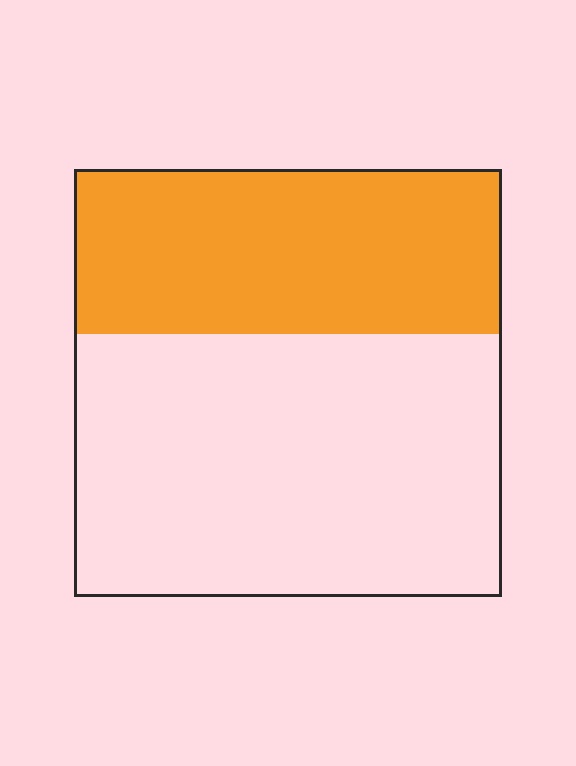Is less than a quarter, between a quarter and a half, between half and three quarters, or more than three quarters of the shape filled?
Between a quarter and a half.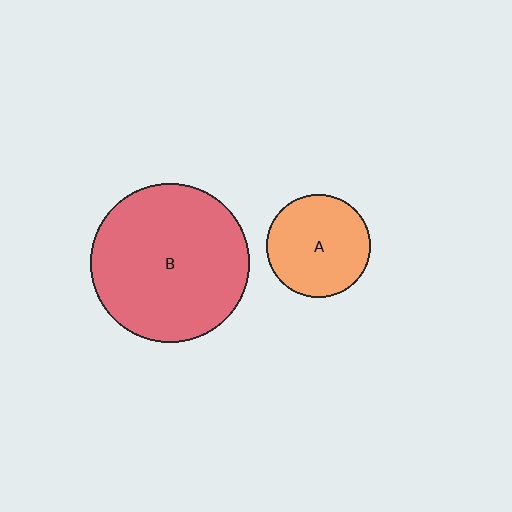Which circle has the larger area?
Circle B (red).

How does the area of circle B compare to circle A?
Approximately 2.4 times.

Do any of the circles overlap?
No, none of the circles overlap.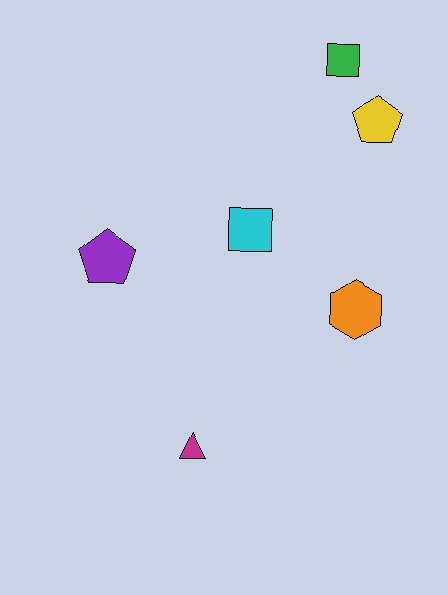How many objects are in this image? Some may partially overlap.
There are 6 objects.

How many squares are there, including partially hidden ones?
There are 2 squares.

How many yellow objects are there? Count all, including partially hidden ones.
There is 1 yellow object.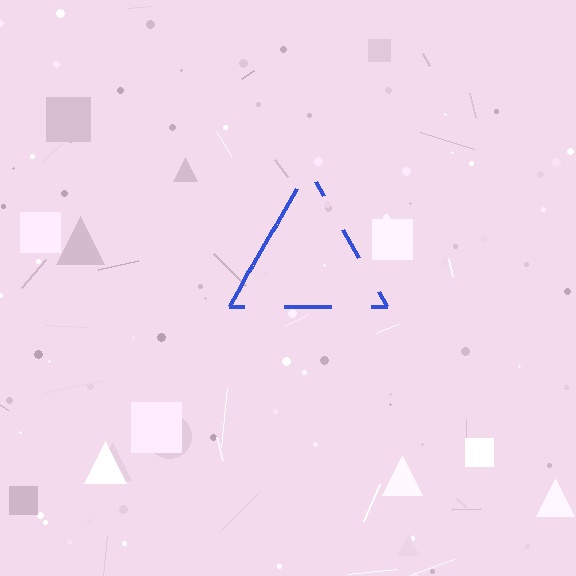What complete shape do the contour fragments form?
The contour fragments form a triangle.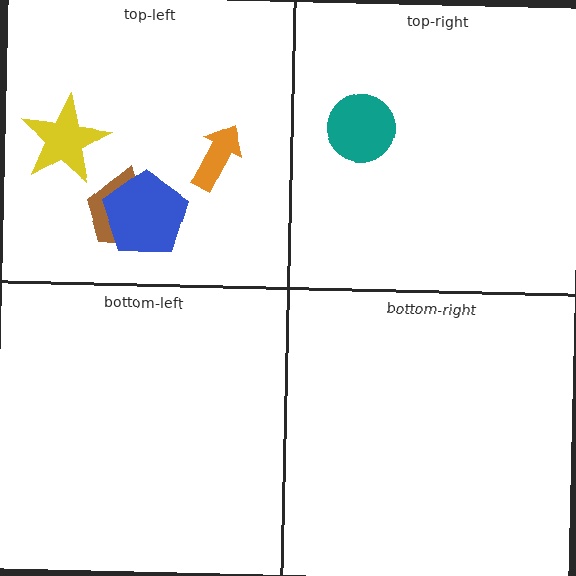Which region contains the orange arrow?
The top-left region.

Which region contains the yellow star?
The top-left region.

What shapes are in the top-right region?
The teal circle.